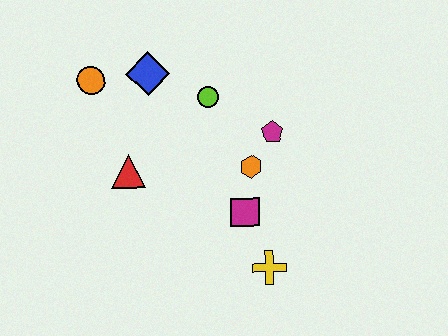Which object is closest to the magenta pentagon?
The orange hexagon is closest to the magenta pentagon.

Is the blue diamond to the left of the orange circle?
No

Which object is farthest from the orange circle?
The yellow cross is farthest from the orange circle.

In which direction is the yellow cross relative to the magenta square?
The yellow cross is below the magenta square.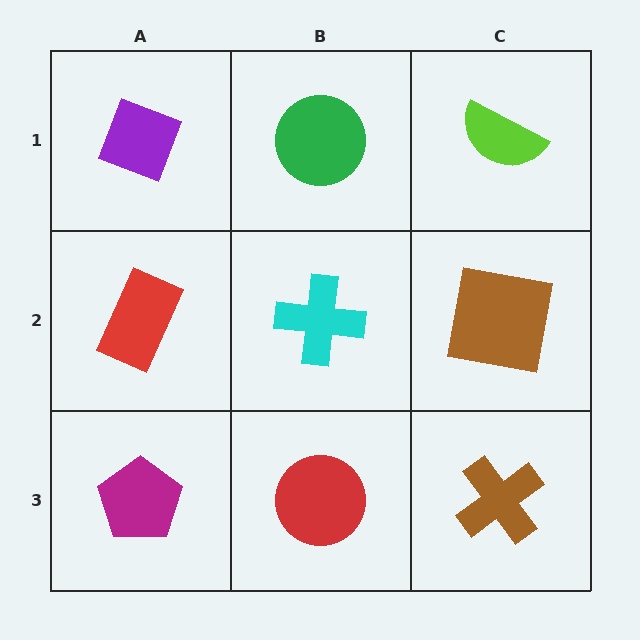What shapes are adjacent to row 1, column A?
A red rectangle (row 2, column A), a green circle (row 1, column B).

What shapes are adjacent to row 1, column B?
A cyan cross (row 2, column B), a purple diamond (row 1, column A), a lime semicircle (row 1, column C).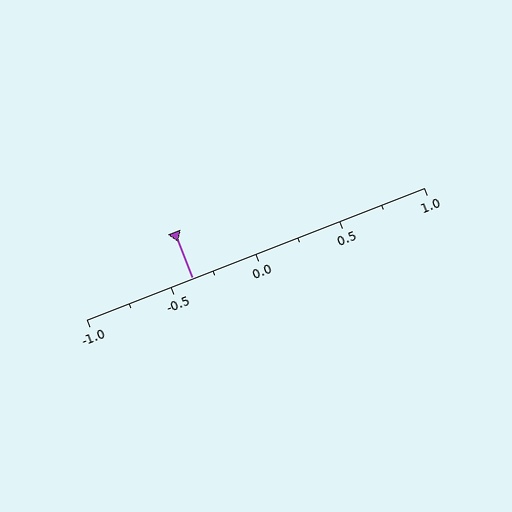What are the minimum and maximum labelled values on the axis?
The axis runs from -1.0 to 1.0.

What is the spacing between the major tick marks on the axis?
The major ticks are spaced 0.5 apart.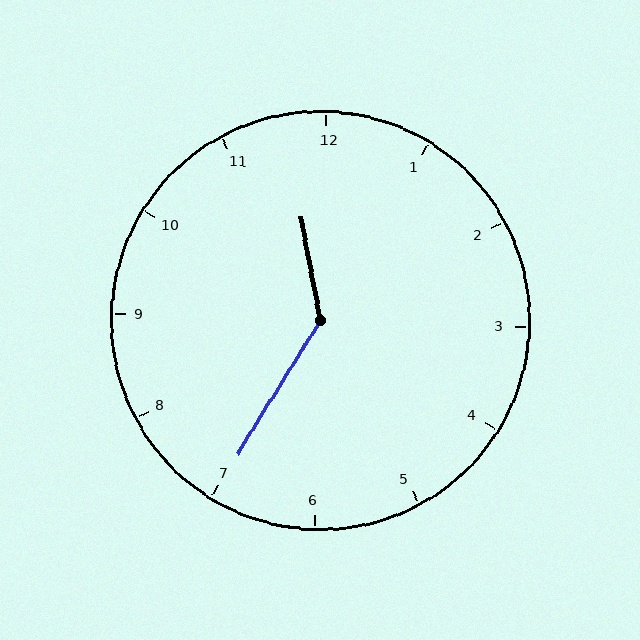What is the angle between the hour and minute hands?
Approximately 138 degrees.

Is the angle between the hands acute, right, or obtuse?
It is obtuse.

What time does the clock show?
11:35.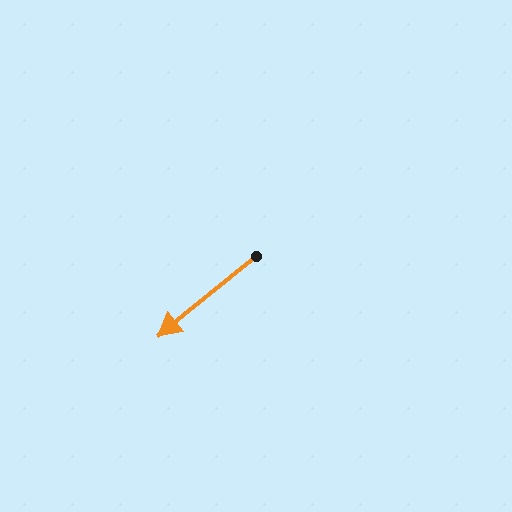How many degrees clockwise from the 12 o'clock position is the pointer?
Approximately 231 degrees.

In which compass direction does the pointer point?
Southwest.